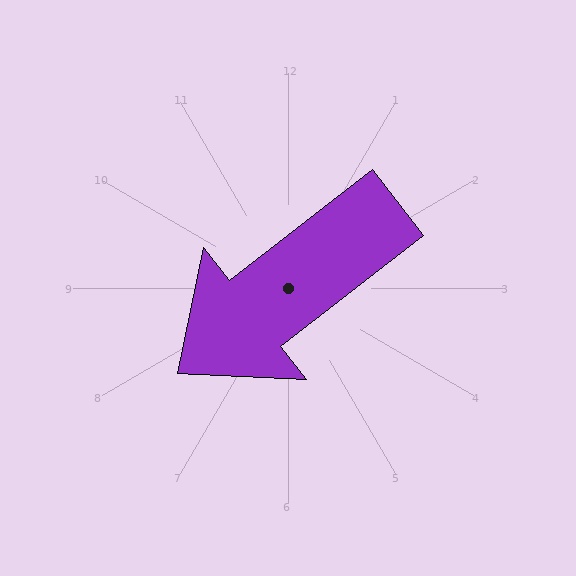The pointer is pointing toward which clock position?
Roughly 8 o'clock.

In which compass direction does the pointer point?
Southwest.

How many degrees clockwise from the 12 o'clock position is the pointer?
Approximately 232 degrees.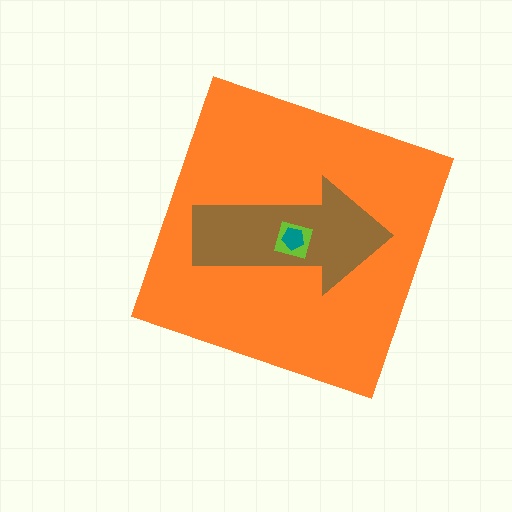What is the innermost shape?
The teal pentagon.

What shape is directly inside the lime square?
The teal pentagon.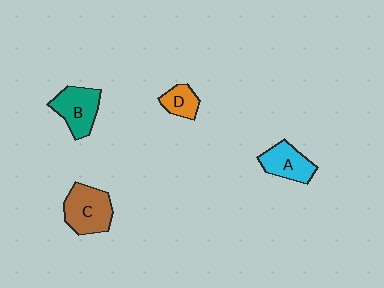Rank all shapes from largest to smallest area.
From largest to smallest: C (brown), B (teal), A (cyan), D (orange).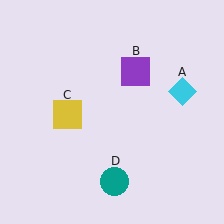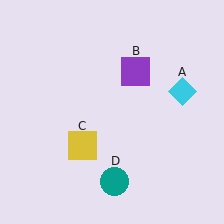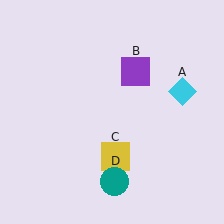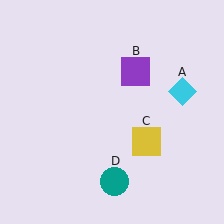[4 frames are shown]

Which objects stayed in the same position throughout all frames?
Cyan diamond (object A) and purple square (object B) and teal circle (object D) remained stationary.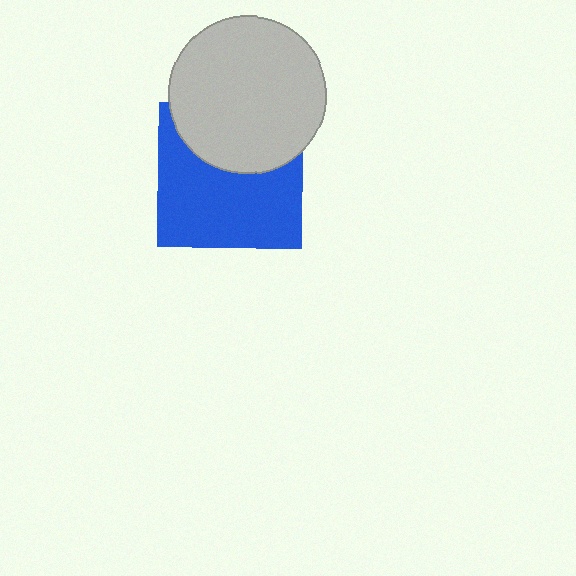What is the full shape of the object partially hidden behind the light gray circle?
The partially hidden object is a blue square.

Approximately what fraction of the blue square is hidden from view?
Roughly 37% of the blue square is hidden behind the light gray circle.